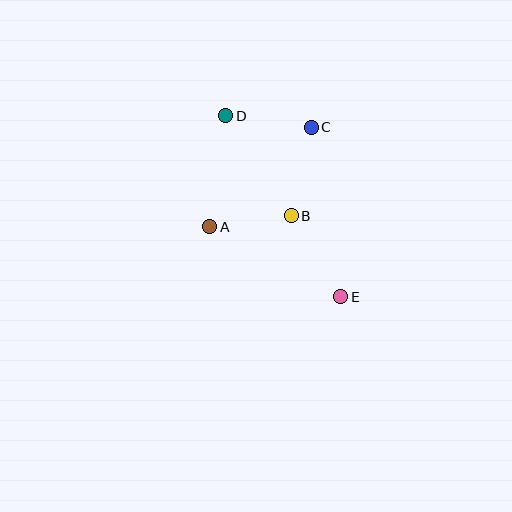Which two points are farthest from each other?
Points D and E are farthest from each other.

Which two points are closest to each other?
Points A and B are closest to each other.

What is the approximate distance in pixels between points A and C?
The distance between A and C is approximately 142 pixels.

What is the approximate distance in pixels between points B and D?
The distance between B and D is approximately 120 pixels.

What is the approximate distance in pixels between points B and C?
The distance between B and C is approximately 91 pixels.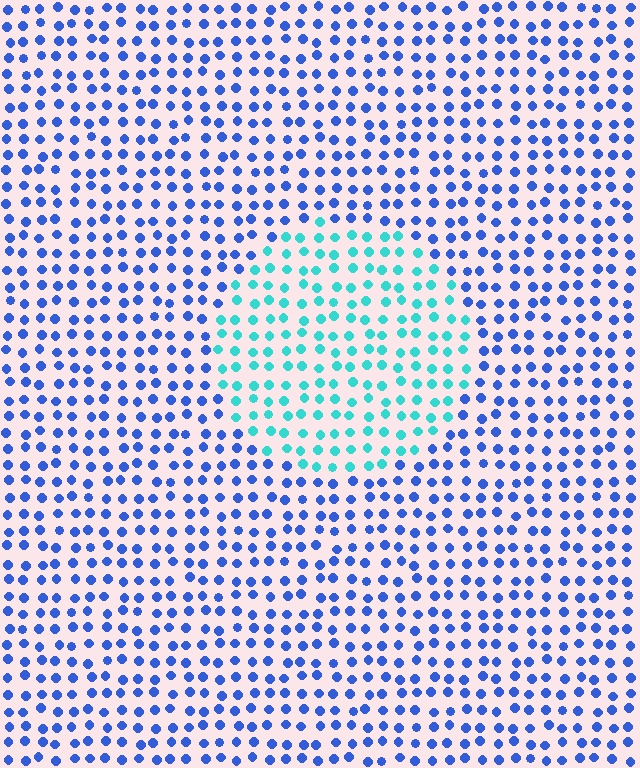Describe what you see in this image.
The image is filled with small blue elements in a uniform arrangement. A circle-shaped region is visible where the elements are tinted to a slightly different hue, forming a subtle color boundary.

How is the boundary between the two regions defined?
The boundary is defined purely by a slight shift in hue (about 48 degrees). Spacing, size, and orientation are identical on both sides.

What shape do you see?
I see a circle.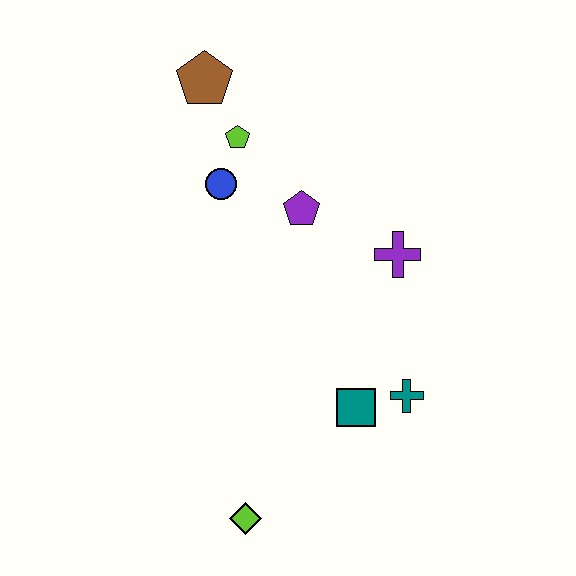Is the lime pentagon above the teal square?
Yes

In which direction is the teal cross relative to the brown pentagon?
The teal cross is below the brown pentagon.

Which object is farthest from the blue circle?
The lime diamond is farthest from the blue circle.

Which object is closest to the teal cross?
The teal square is closest to the teal cross.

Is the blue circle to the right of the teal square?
No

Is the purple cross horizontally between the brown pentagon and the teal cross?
Yes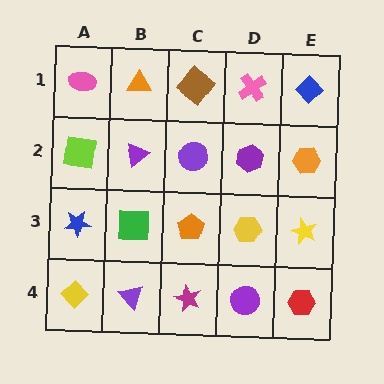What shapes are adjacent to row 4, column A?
A blue star (row 3, column A), a purple triangle (row 4, column B).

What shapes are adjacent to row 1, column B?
A purple triangle (row 2, column B), a pink ellipse (row 1, column A), a brown diamond (row 1, column C).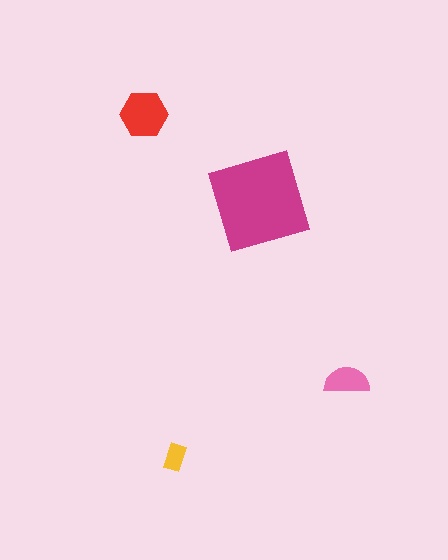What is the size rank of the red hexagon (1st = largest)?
2nd.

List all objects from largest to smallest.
The magenta square, the red hexagon, the pink semicircle, the yellow rectangle.